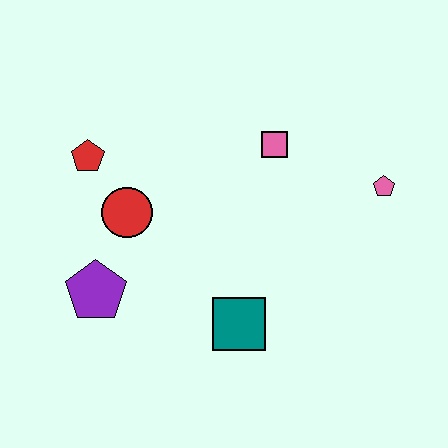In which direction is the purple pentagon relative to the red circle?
The purple pentagon is below the red circle.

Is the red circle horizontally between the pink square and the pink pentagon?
No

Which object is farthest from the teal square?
The red pentagon is farthest from the teal square.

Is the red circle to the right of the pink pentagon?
No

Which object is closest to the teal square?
The purple pentagon is closest to the teal square.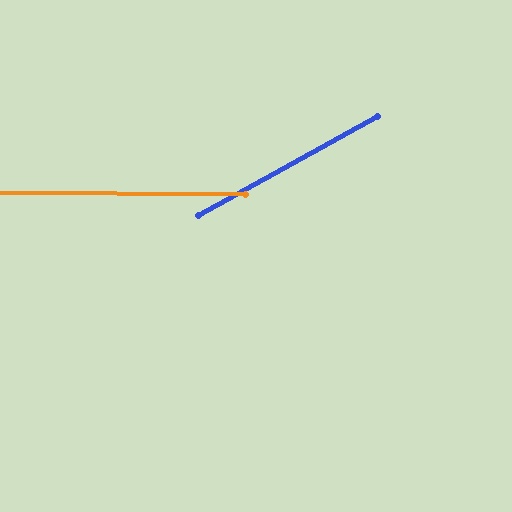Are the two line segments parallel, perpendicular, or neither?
Neither parallel nor perpendicular — they differ by about 29°.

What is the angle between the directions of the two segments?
Approximately 29 degrees.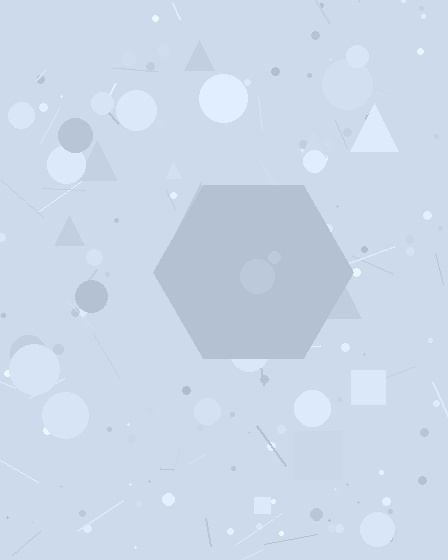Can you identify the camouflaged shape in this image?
The camouflaged shape is a hexagon.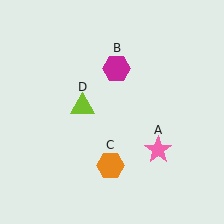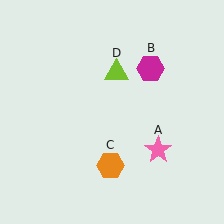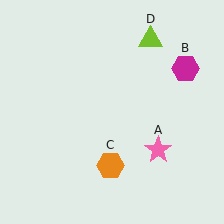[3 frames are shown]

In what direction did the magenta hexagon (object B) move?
The magenta hexagon (object B) moved right.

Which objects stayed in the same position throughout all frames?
Pink star (object A) and orange hexagon (object C) remained stationary.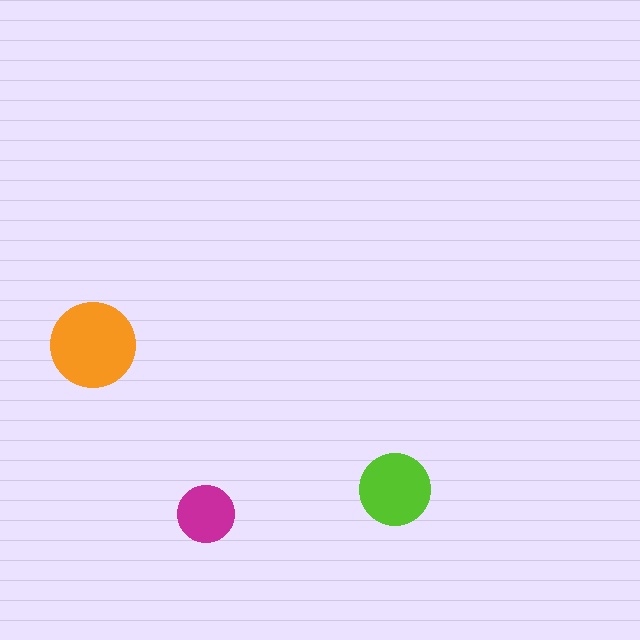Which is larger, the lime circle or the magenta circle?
The lime one.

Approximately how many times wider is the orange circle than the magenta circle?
About 1.5 times wider.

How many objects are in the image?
There are 3 objects in the image.